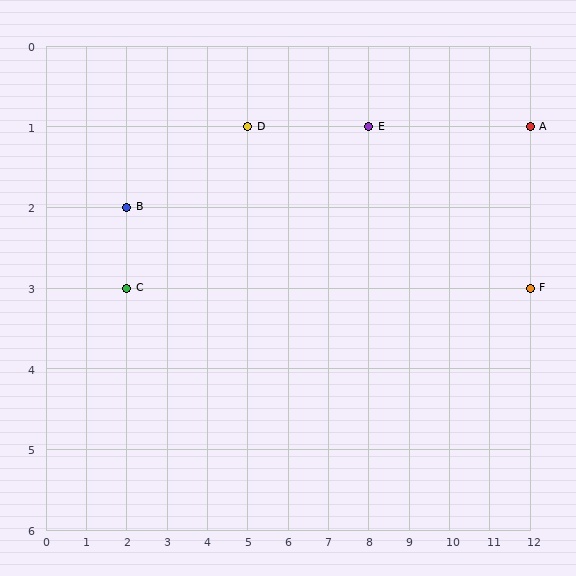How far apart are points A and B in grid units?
Points A and B are 10 columns and 1 row apart (about 10.0 grid units diagonally).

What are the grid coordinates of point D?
Point D is at grid coordinates (5, 1).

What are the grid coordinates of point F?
Point F is at grid coordinates (12, 3).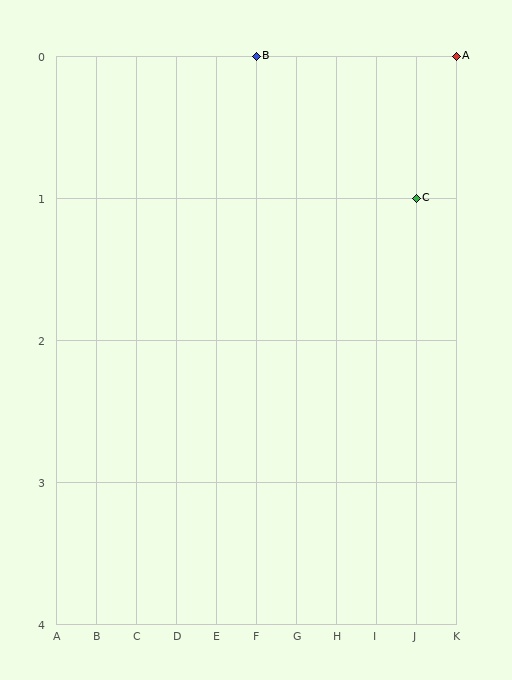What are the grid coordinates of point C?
Point C is at grid coordinates (J, 1).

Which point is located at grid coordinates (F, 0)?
Point B is at (F, 0).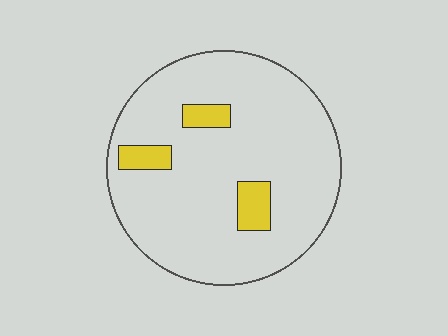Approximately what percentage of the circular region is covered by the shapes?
Approximately 10%.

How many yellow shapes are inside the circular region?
3.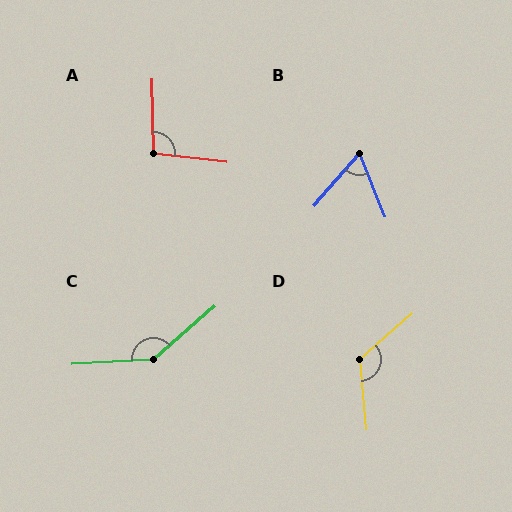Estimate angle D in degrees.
Approximately 126 degrees.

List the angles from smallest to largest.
B (63°), A (98°), D (126°), C (142°).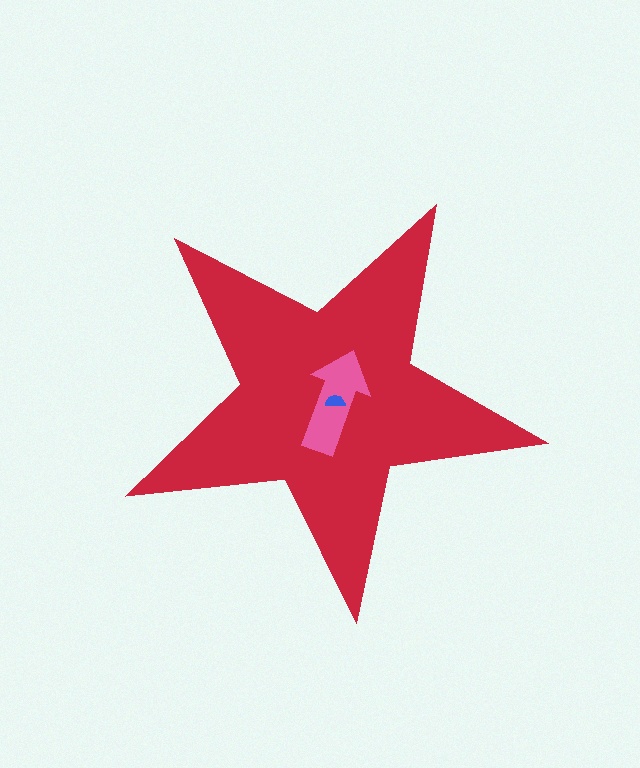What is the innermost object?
The blue semicircle.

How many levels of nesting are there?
3.